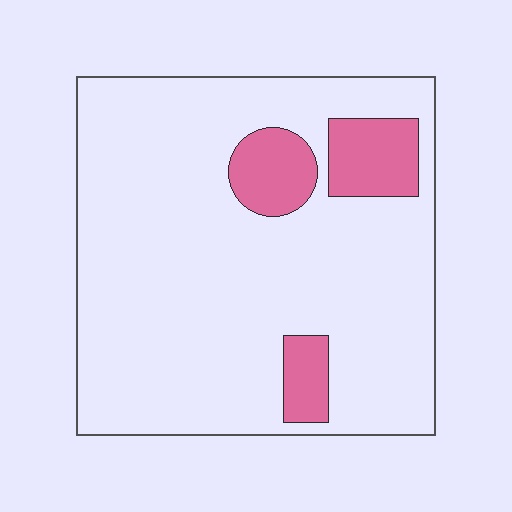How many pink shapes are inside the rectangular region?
3.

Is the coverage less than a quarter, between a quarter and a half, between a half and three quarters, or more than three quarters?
Less than a quarter.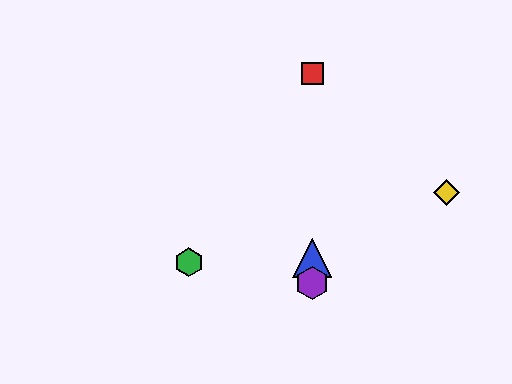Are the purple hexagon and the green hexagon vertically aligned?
No, the purple hexagon is at x≈312 and the green hexagon is at x≈189.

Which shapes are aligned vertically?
The red square, the blue triangle, the purple hexagon are aligned vertically.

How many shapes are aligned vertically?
3 shapes (the red square, the blue triangle, the purple hexagon) are aligned vertically.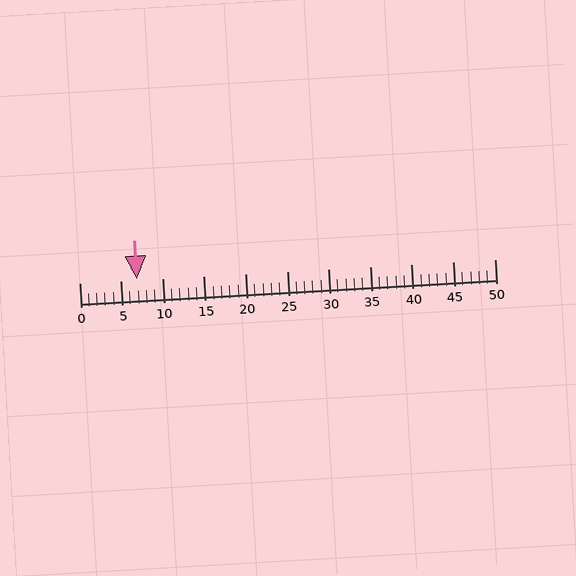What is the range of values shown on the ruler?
The ruler shows values from 0 to 50.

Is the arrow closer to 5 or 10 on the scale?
The arrow is closer to 5.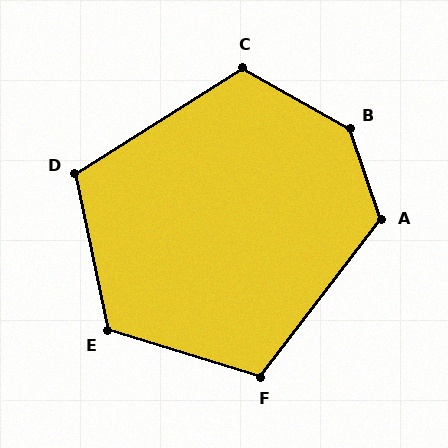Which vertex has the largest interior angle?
B, at approximately 139 degrees.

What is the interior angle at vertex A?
Approximately 123 degrees (obtuse).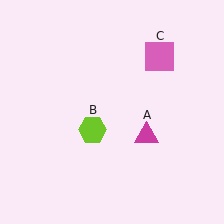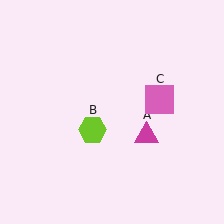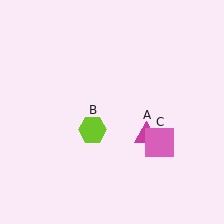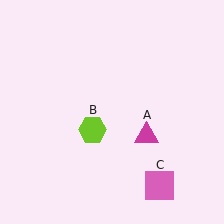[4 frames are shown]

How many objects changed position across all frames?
1 object changed position: pink square (object C).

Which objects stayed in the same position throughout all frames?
Magenta triangle (object A) and lime hexagon (object B) remained stationary.